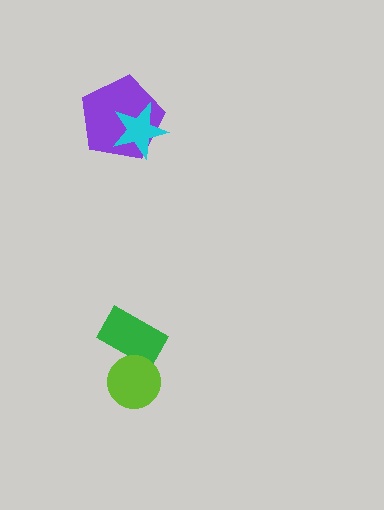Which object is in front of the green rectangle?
The lime circle is in front of the green rectangle.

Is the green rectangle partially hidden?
Yes, it is partially covered by another shape.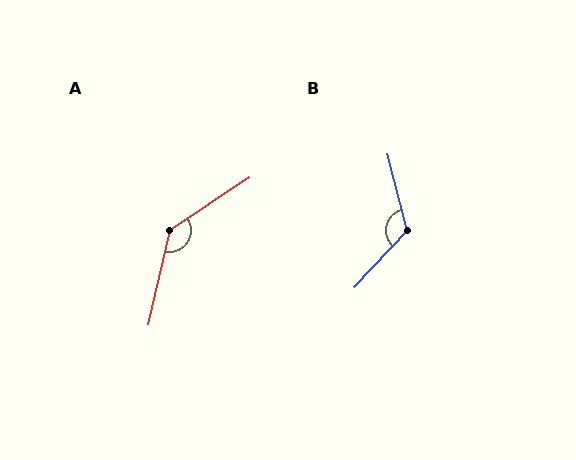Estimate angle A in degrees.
Approximately 137 degrees.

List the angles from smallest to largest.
B (123°), A (137°).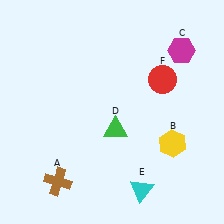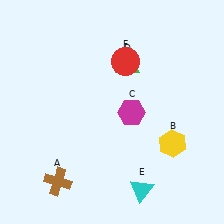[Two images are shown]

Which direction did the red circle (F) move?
The red circle (F) moved left.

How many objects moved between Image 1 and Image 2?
3 objects moved between the two images.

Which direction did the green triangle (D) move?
The green triangle (D) moved up.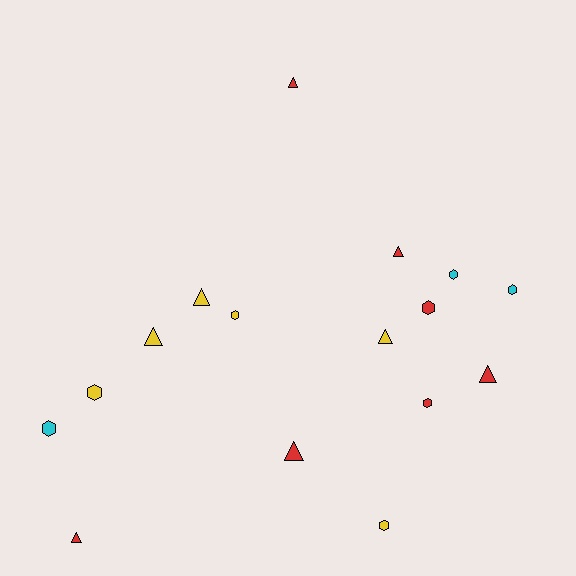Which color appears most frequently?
Red, with 7 objects.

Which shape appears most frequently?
Hexagon, with 8 objects.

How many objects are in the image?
There are 16 objects.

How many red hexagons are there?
There are 2 red hexagons.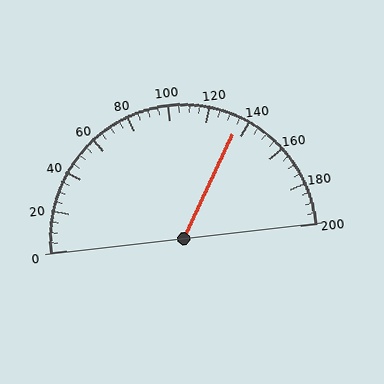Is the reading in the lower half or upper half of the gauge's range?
The reading is in the upper half of the range (0 to 200).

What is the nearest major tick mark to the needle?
The nearest major tick mark is 140.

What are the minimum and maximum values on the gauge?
The gauge ranges from 0 to 200.